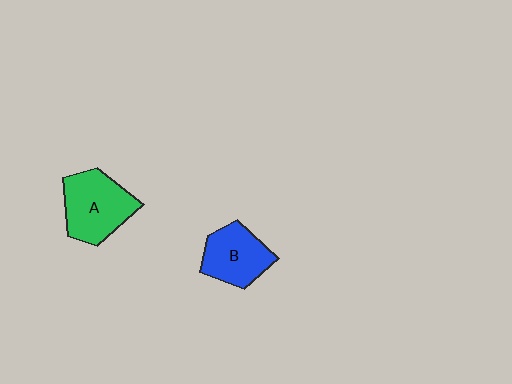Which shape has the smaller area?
Shape B (blue).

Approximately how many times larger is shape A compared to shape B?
Approximately 1.2 times.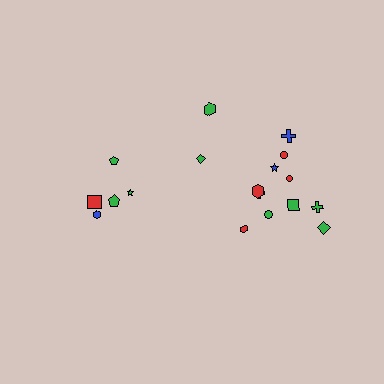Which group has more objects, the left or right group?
The right group.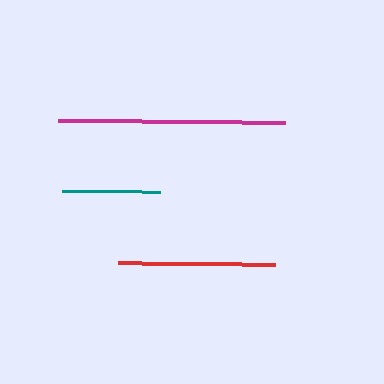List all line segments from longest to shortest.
From longest to shortest: magenta, red, teal.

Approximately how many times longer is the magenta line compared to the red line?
The magenta line is approximately 1.4 times the length of the red line.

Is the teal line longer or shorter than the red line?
The red line is longer than the teal line.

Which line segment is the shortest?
The teal line is the shortest at approximately 98 pixels.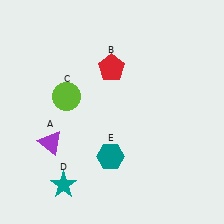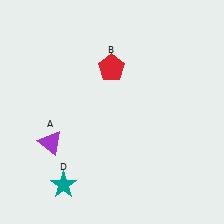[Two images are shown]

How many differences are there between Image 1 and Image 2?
There are 2 differences between the two images.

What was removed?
The lime circle (C), the teal hexagon (E) were removed in Image 2.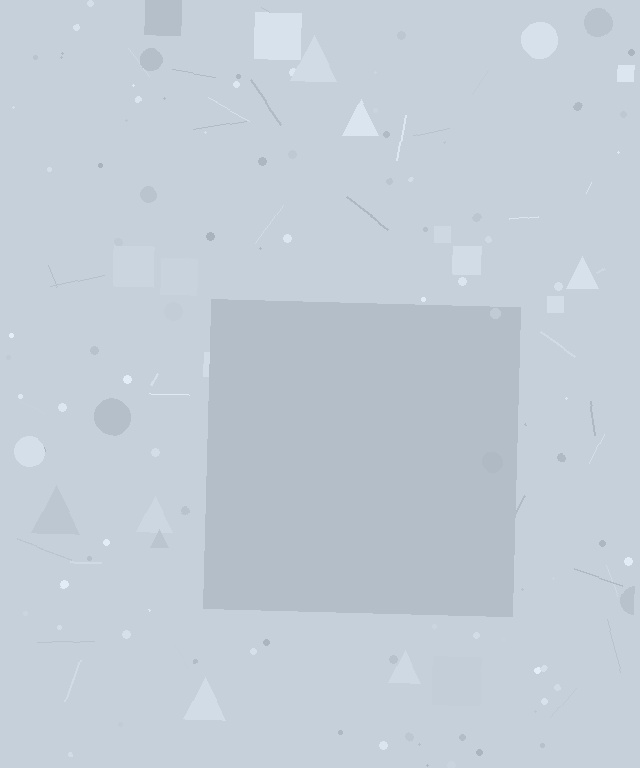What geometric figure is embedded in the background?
A square is embedded in the background.